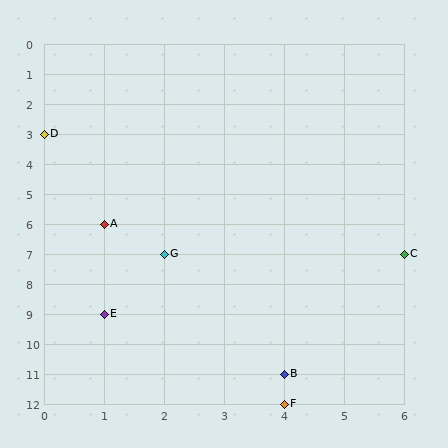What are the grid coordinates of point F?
Point F is at grid coordinates (4, 12).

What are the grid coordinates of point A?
Point A is at grid coordinates (1, 6).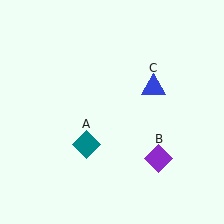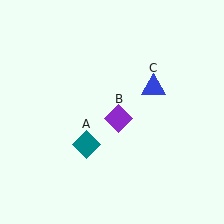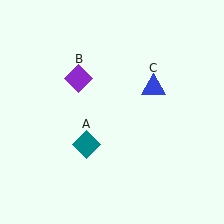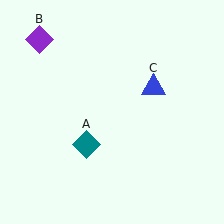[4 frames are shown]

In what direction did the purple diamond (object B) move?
The purple diamond (object B) moved up and to the left.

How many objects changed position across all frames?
1 object changed position: purple diamond (object B).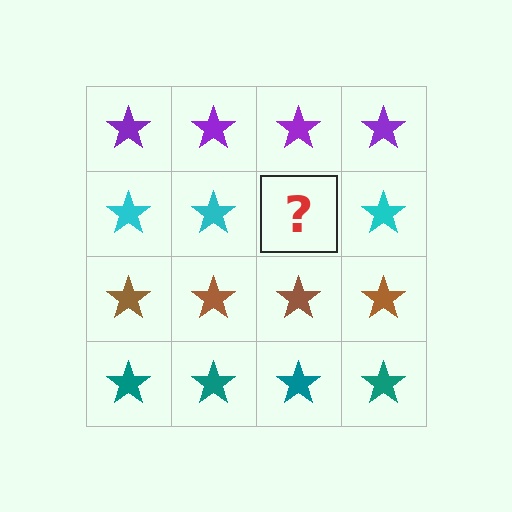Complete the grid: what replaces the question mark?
The question mark should be replaced with a cyan star.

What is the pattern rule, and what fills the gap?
The rule is that each row has a consistent color. The gap should be filled with a cyan star.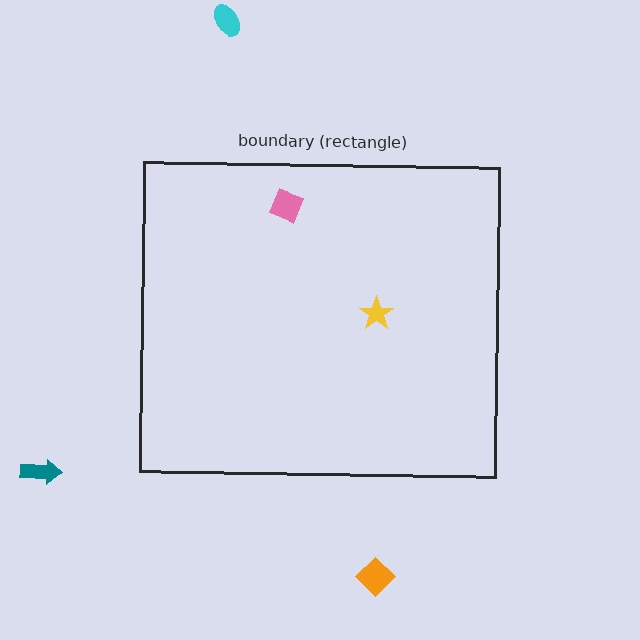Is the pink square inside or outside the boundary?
Inside.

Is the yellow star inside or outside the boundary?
Inside.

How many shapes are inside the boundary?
2 inside, 3 outside.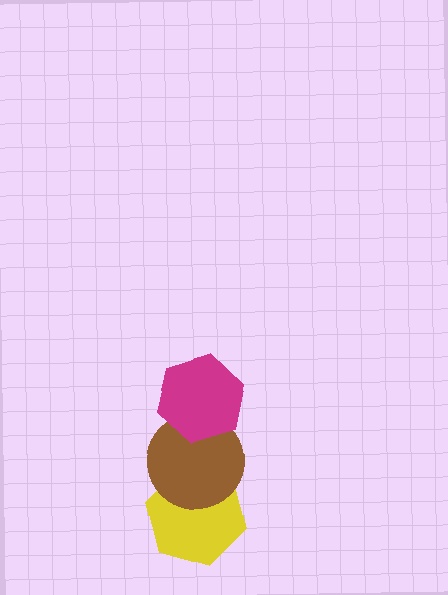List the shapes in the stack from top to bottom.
From top to bottom: the magenta hexagon, the brown circle, the yellow hexagon.